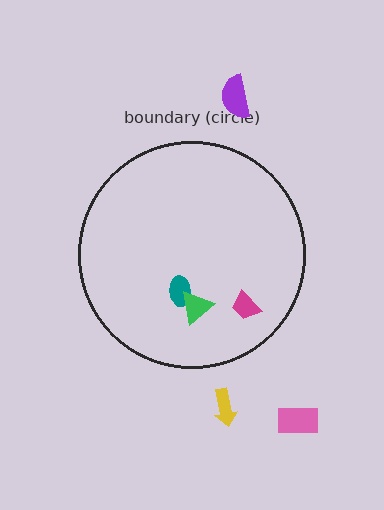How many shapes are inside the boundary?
3 inside, 3 outside.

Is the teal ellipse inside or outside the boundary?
Inside.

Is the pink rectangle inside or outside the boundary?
Outside.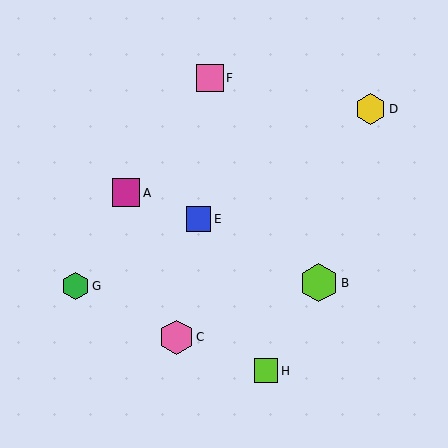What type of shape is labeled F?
Shape F is a pink square.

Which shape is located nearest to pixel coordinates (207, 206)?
The blue square (labeled E) at (199, 219) is nearest to that location.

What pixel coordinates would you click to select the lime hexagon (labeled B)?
Click at (319, 283) to select the lime hexagon B.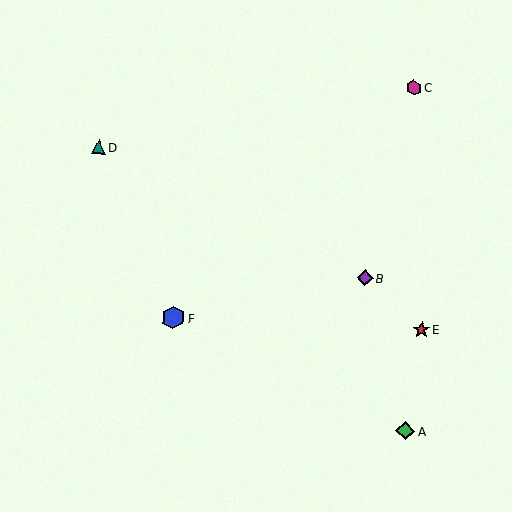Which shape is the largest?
The blue hexagon (labeled F) is the largest.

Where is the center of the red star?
The center of the red star is at (422, 330).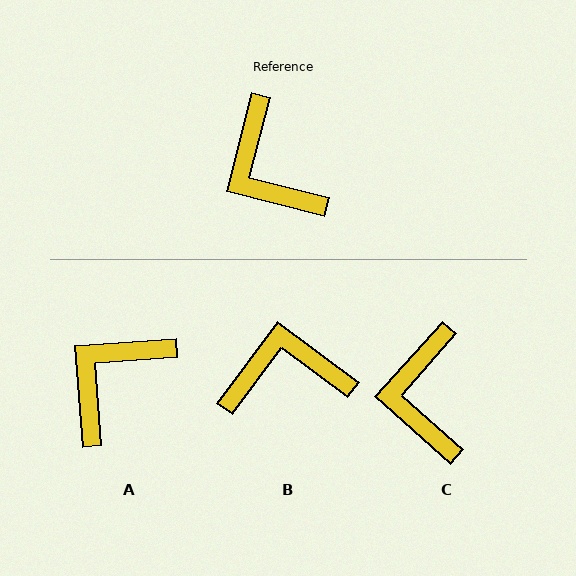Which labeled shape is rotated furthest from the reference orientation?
B, about 112 degrees away.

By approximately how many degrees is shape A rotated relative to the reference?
Approximately 71 degrees clockwise.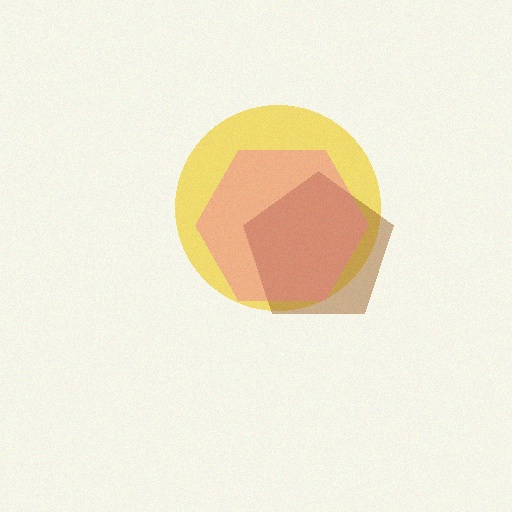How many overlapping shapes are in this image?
There are 3 overlapping shapes in the image.